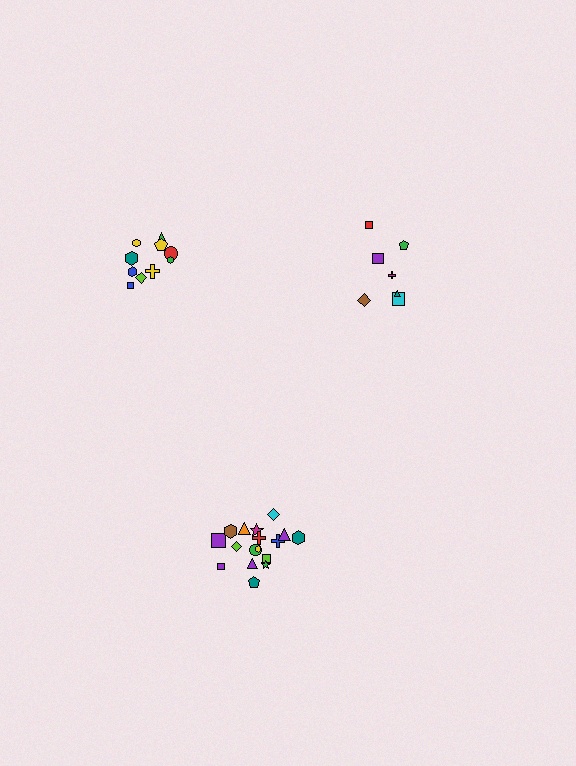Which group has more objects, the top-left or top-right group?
The top-left group.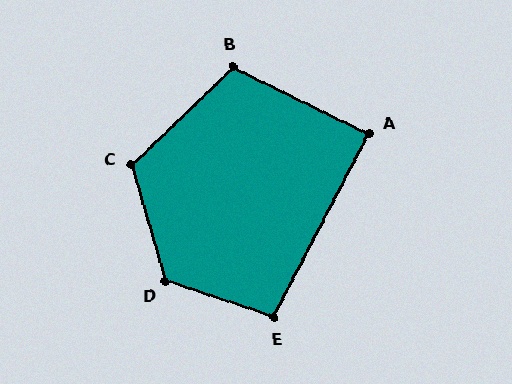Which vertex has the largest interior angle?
D, at approximately 125 degrees.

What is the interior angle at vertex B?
Approximately 110 degrees (obtuse).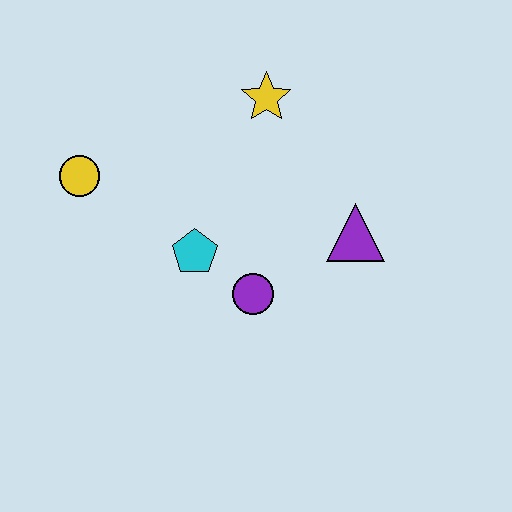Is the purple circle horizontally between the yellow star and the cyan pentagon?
Yes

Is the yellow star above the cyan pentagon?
Yes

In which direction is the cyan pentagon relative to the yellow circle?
The cyan pentagon is to the right of the yellow circle.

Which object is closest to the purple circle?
The cyan pentagon is closest to the purple circle.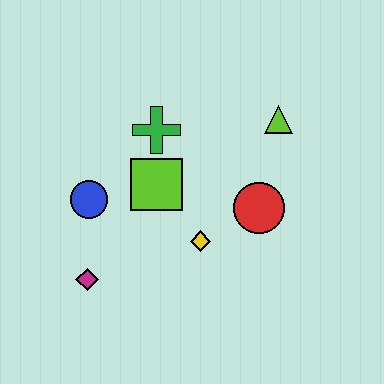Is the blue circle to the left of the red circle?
Yes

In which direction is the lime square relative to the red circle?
The lime square is to the left of the red circle.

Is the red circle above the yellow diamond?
Yes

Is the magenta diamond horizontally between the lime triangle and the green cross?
No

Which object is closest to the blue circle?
The lime square is closest to the blue circle.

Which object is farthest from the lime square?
The lime triangle is farthest from the lime square.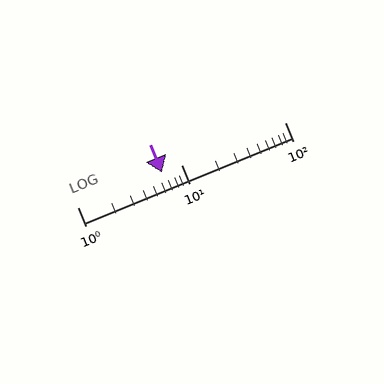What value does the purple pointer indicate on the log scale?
The pointer indicates approximately 6.5.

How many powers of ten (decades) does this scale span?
The scale spans 2 decades, from 1 to 100.